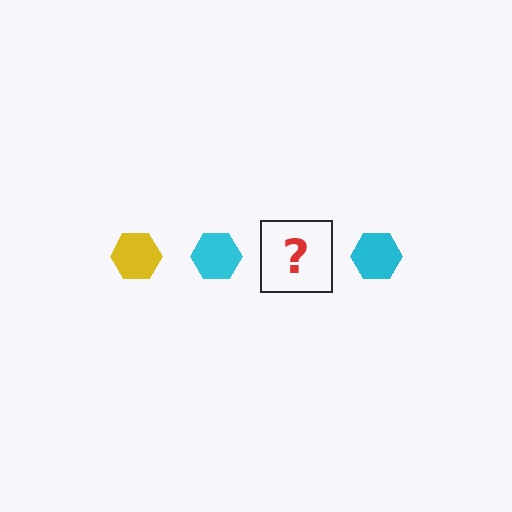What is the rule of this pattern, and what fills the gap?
The rule is that the pattern cycles through yellow, cyan hexagons. The gap should be filled with a yellow hexagon.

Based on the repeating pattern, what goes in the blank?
The blank should be a yellow hexagon.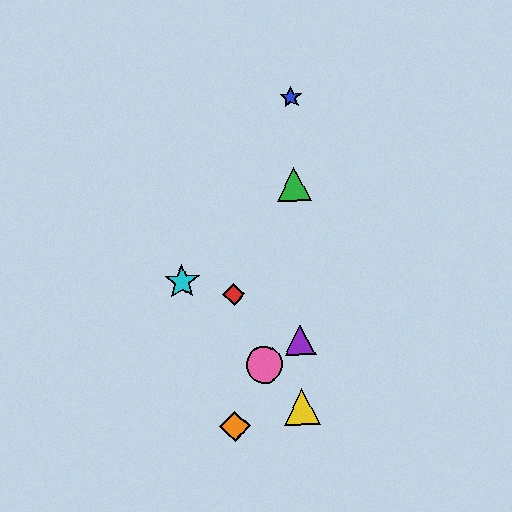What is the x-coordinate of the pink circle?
The pink circle is at x≈264.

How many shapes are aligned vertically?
4 shapes (the blue star, the green triangle, the yellow triangle, the purple triangle) are aligned vertically.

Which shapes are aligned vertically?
The blue star, the green triangle, the yellow triangle, the purple triangle are aligned vertically.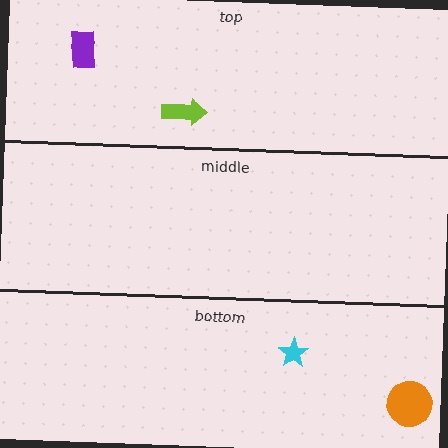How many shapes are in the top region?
2.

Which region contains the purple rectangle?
The top region.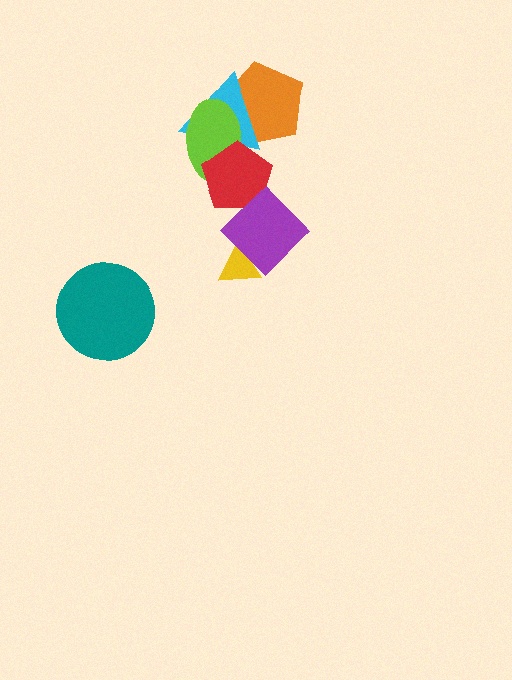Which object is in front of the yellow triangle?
The purple diamond is in front of the yellow triangle.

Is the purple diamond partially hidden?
No, no other shape covers it.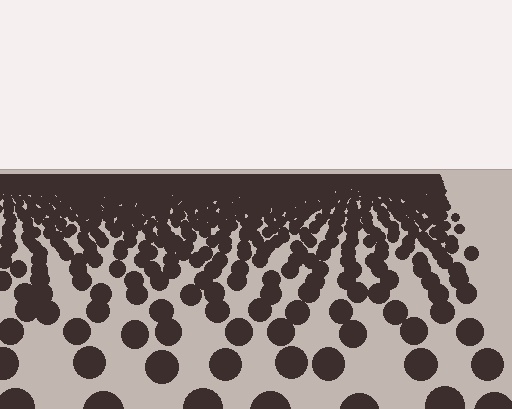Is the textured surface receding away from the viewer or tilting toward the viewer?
The surface is receding away from the viewer. Texture elements get smaller and denser toward the top.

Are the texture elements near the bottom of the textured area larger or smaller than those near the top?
Larger. Near the bottom, elements are closer to the viewer and appear at a bigger on-screen size.